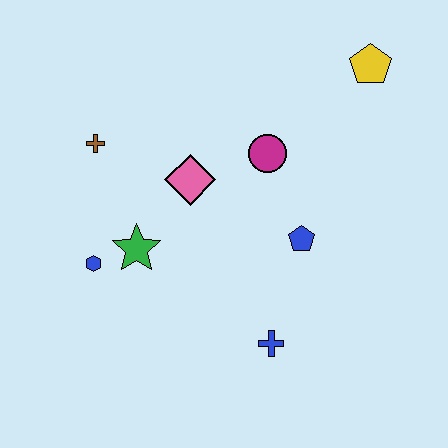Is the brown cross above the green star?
Yes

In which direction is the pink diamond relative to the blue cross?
The pink diamond is above the blue cross.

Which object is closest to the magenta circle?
The pink diamond is closest to the magenta circle.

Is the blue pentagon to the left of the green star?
No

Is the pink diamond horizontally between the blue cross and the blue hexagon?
Yes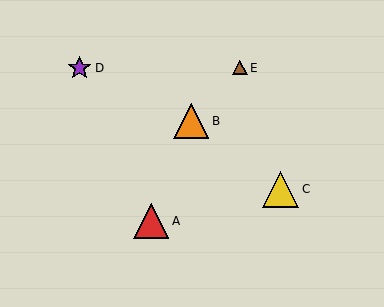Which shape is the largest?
The yellow triangle (labeled C) is the largest.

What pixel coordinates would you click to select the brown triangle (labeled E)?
Click at (240, 68) to select the brown triangle E.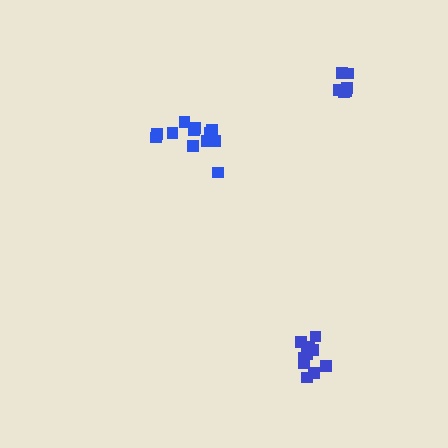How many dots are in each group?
Group 1: 12 dots, Group 2: 6 dots, Group 3: 11 dots (29 total).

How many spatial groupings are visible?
There are 3 spatial groupings.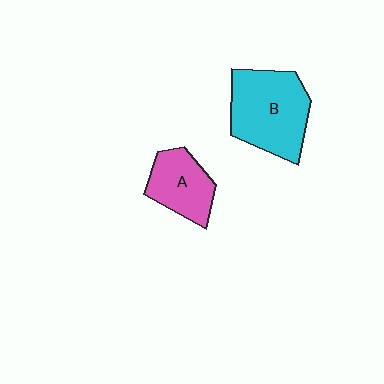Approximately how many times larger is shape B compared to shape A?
Approximately 1.6 times.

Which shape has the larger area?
Shape B (cyan).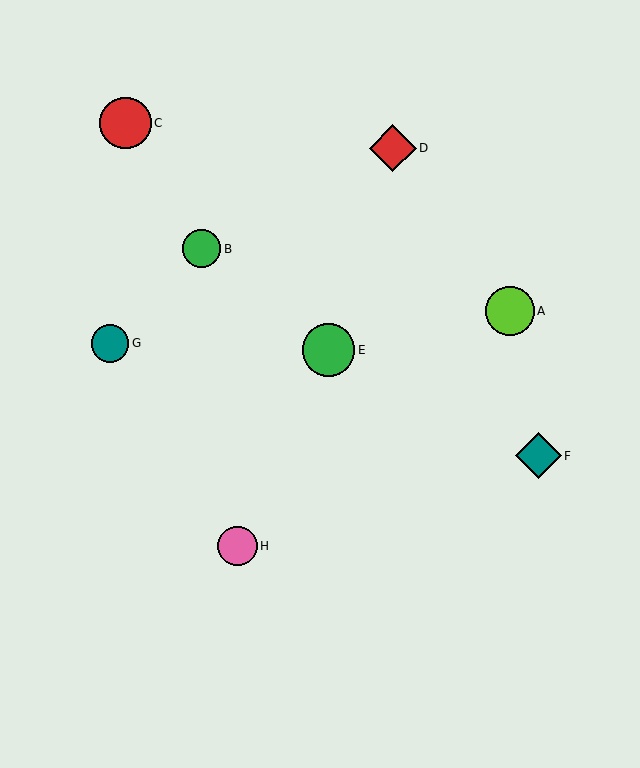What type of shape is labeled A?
Shape A is a lime circle.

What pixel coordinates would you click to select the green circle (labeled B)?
Click at (202, 249) to select the green circle B.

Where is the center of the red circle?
The center of the red circle is at (125, 123).